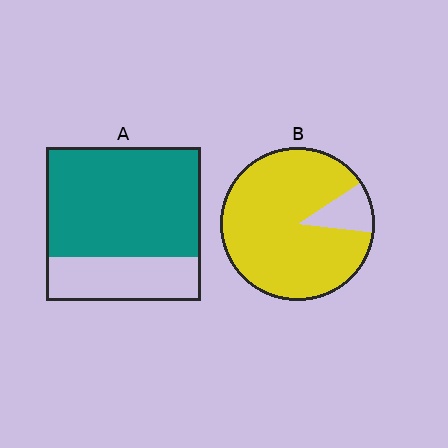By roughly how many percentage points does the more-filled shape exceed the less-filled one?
By roughly 20 percentage points (B over A).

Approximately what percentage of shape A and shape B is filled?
A is approximately 70% and B is approximately 90%.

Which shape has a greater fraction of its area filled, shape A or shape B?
Shape B.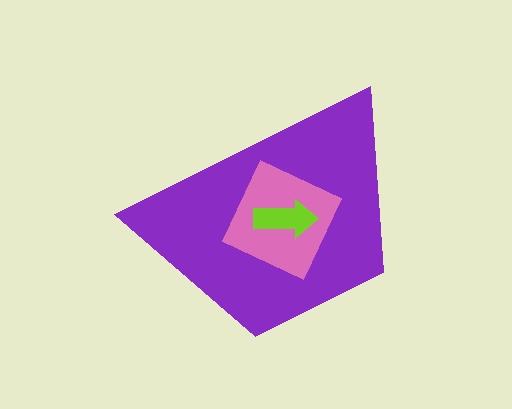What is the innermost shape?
The lime arrow.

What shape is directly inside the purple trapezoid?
The pink diamond.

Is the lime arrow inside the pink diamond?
Yes.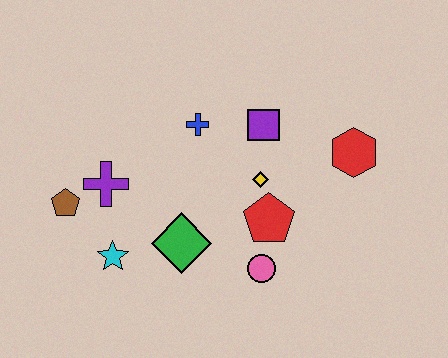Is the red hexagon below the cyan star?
No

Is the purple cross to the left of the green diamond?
Yes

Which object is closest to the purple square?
The yellow diamond is closest to the purple square.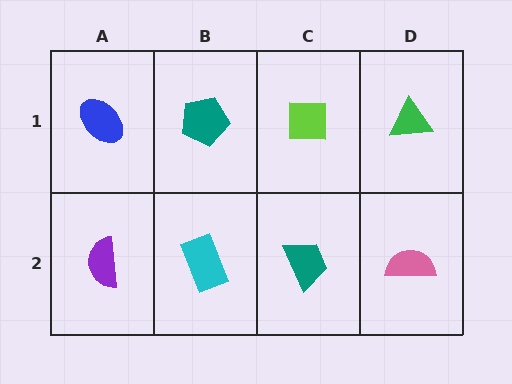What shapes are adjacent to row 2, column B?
A teal pentagon (row 1, column B), a purple semicircle (row 2, column A), a teal trapezoid (row 2, column C).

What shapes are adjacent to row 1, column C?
A teal trapezoid (row 2, column C), a teal pentagon (row 1, column B), a green triangle (row 1, column D).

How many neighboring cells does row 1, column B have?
3.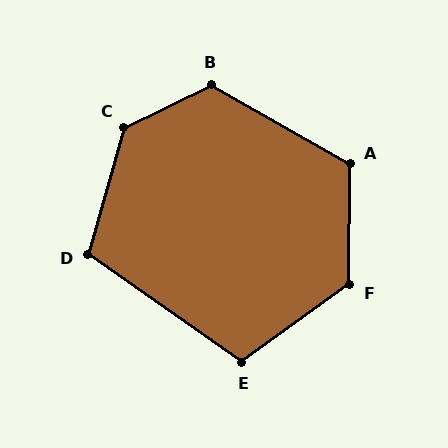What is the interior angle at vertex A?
Approximately 120 degrees (obtuse).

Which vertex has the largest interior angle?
C, at approximately 131 degrees.